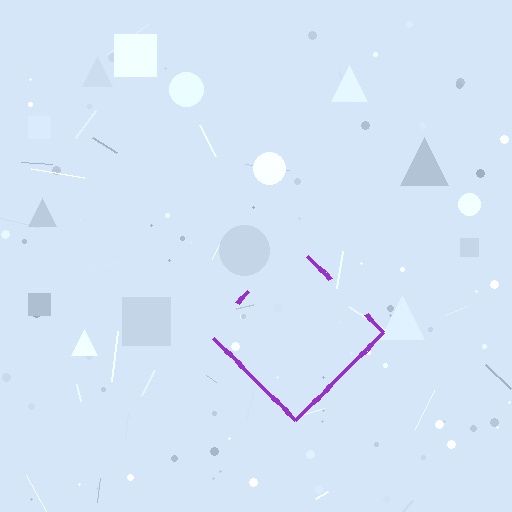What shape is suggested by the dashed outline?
The dashed outline suggests a diamond.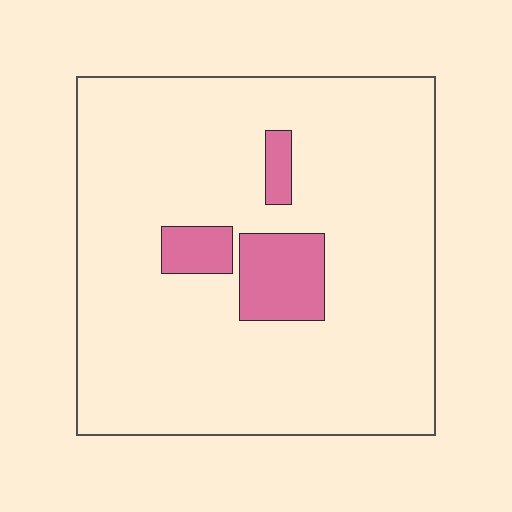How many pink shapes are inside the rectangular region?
3.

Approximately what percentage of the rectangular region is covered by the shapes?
Approximately 10%.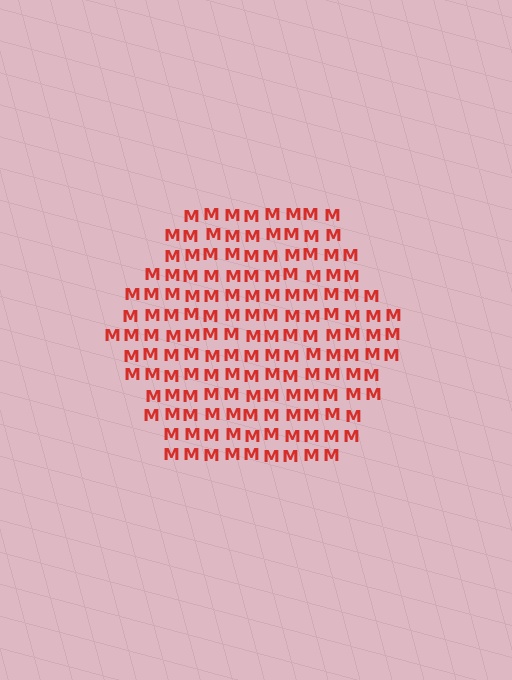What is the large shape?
The large shape is a hexagon.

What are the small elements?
The small elements are letter M's.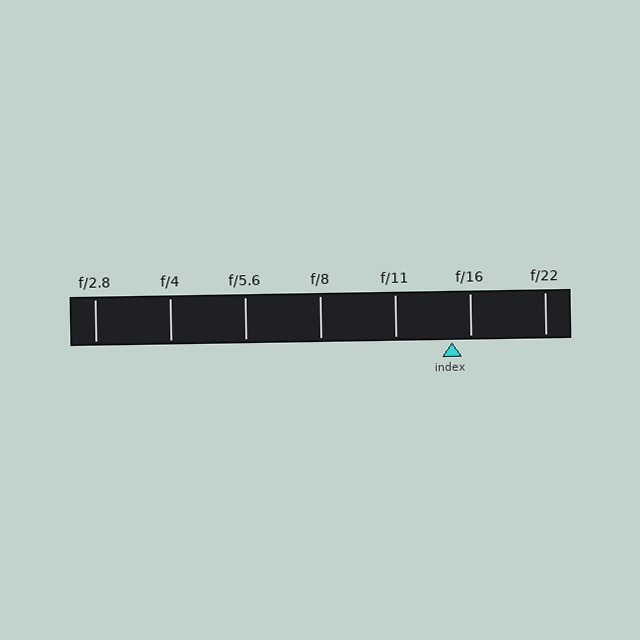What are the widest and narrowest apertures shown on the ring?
The widest aperture shown is f/2.8 and the narrowest is f/22.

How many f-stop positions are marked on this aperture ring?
There are 7 f-stop positions marked.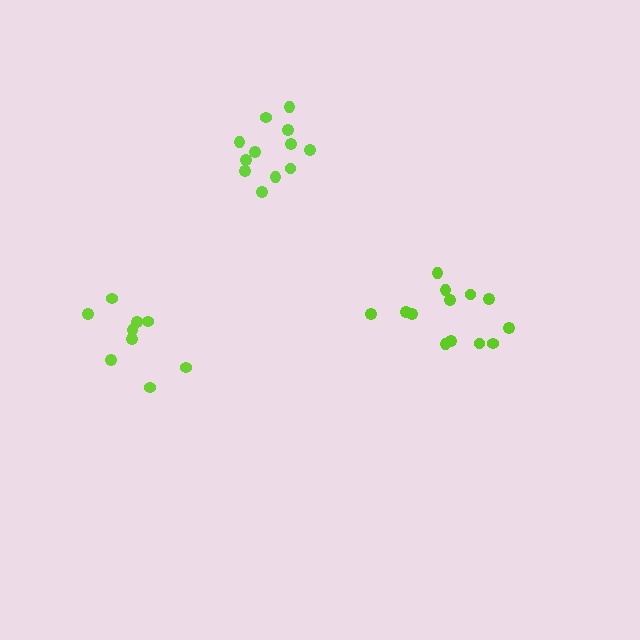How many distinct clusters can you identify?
There are 3 distinct clusters.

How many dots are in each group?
Group 1: 9 dots, Group 2: 12 dots, Group 3: 13 dots (34 total).